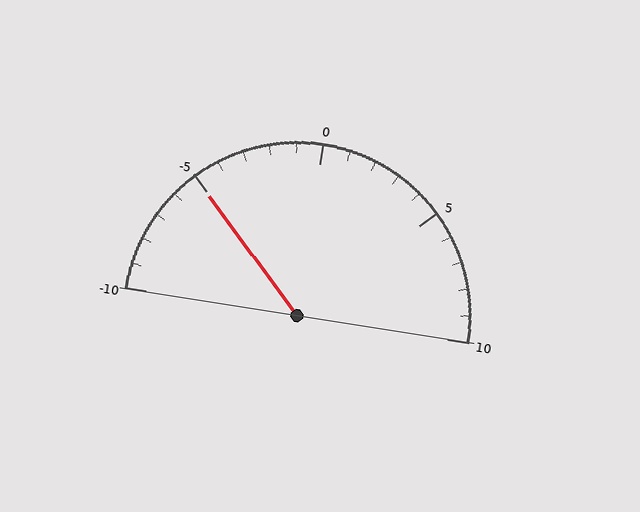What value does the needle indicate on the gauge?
The needle indicates approximately -5.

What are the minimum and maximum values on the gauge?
The gauge ranges from -10 to 10.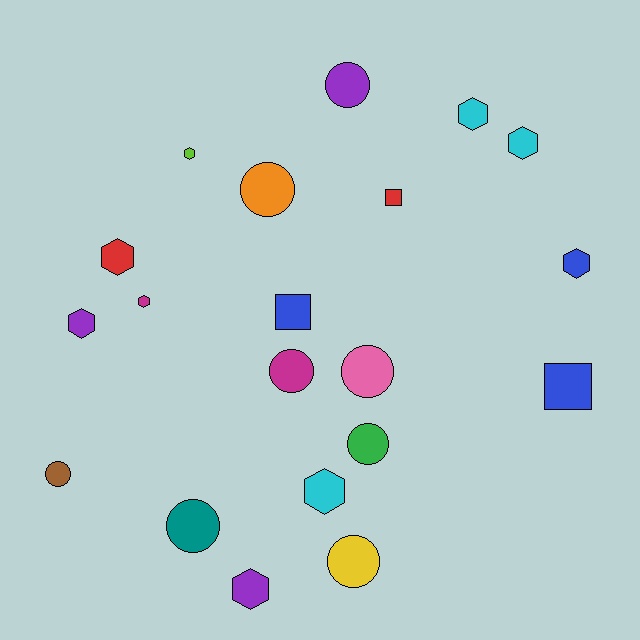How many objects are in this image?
There are 20 objects.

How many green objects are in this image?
There is 1 green object.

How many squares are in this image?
There are 3 squares.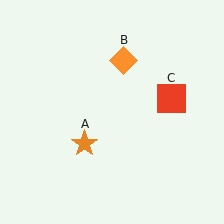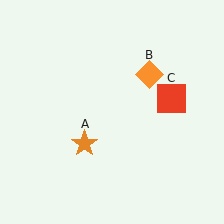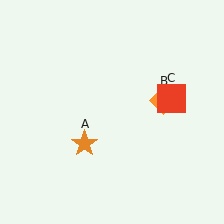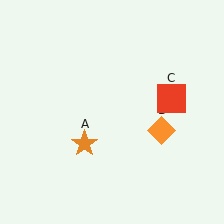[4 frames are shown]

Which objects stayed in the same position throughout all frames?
Orange star (object A) and red square (object C) remained stationary.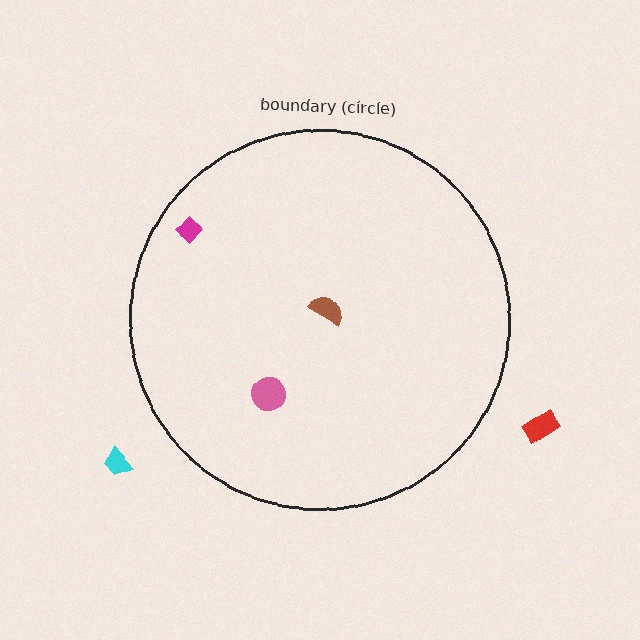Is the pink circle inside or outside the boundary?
Inside.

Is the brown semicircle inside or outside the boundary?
Inside.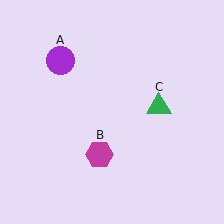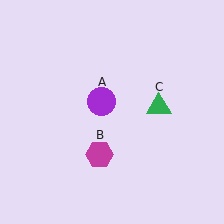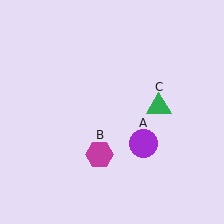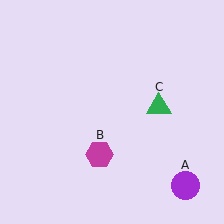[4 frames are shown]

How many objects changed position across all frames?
1 object changed position: purple circle (object A).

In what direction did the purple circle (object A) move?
The purple circle (object A) moved down and to the right.